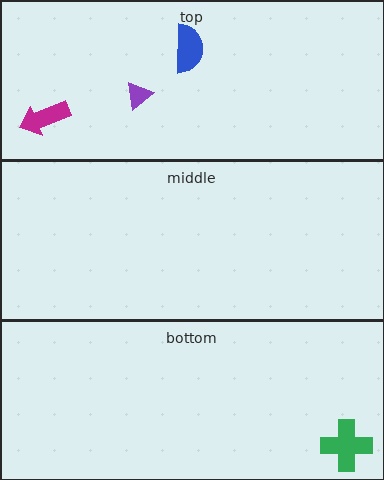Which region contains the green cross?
The bottom region.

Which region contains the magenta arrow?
The top region.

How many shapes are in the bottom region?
1.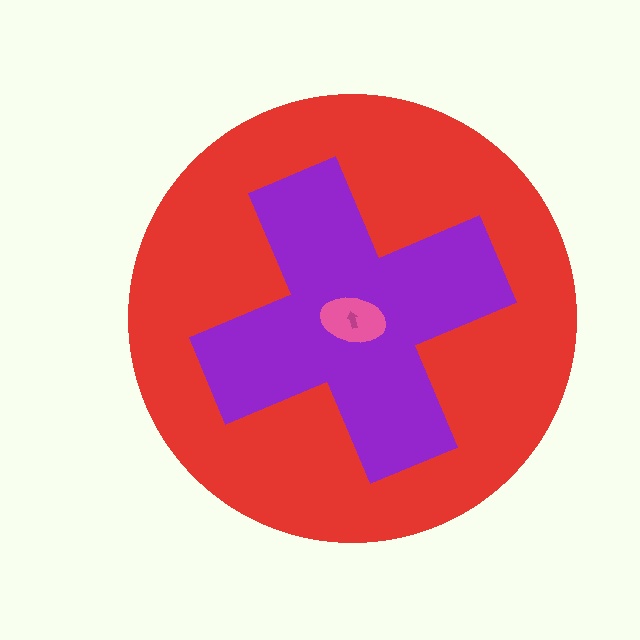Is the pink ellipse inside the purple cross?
Yes.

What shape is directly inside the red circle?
The purple cross.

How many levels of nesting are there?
4.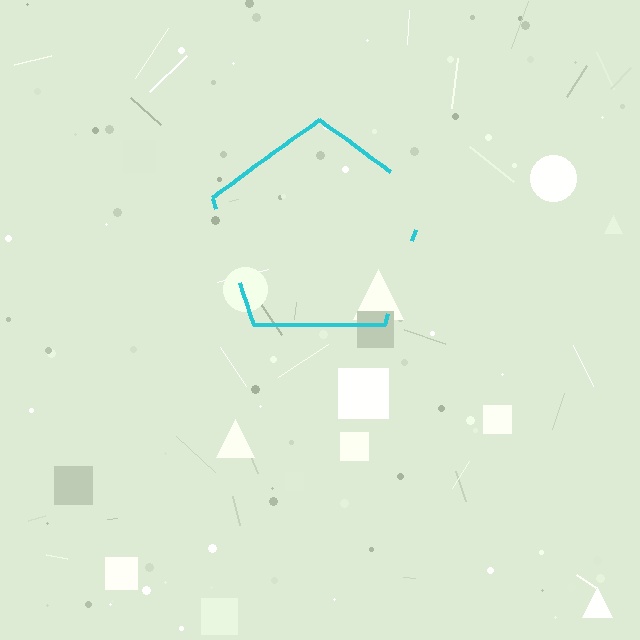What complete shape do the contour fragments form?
The contour fragments form a pentagon.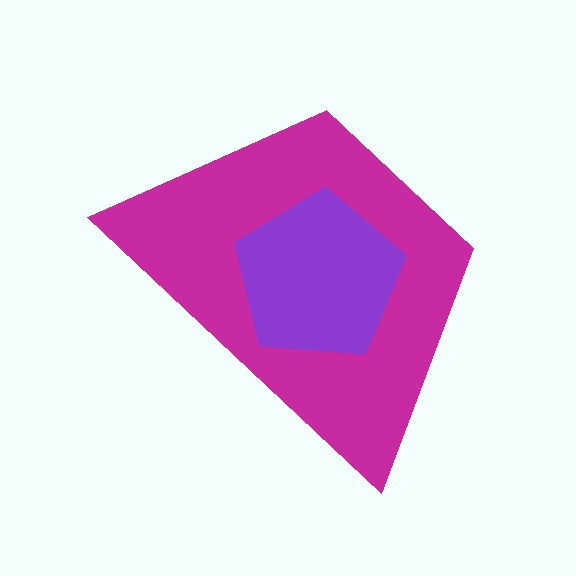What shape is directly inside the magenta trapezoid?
The purple pentagon.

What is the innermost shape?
The purple pentagon.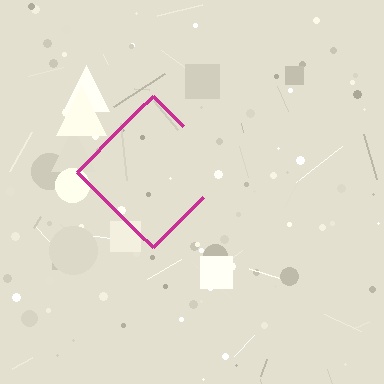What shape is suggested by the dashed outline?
The dashed outline suggests a diamond.